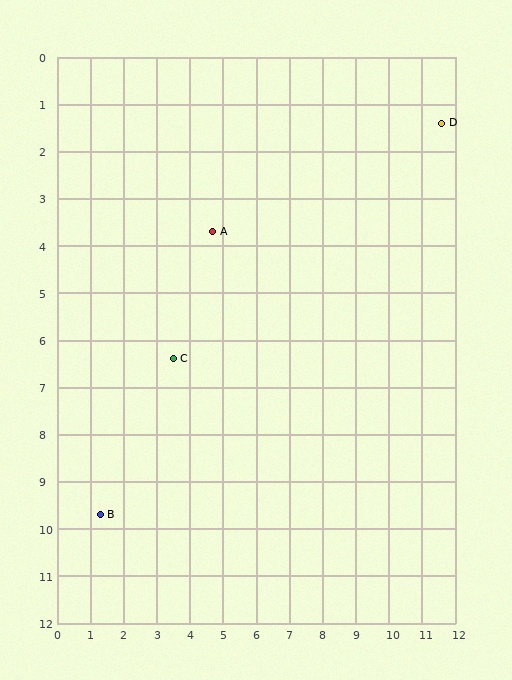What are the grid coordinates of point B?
Point B is at approximately (1.3, 9.7).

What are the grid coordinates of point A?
Point A is at approximately (4.7, 3.7).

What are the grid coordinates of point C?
Point C is at approximately (3.5, 6.4).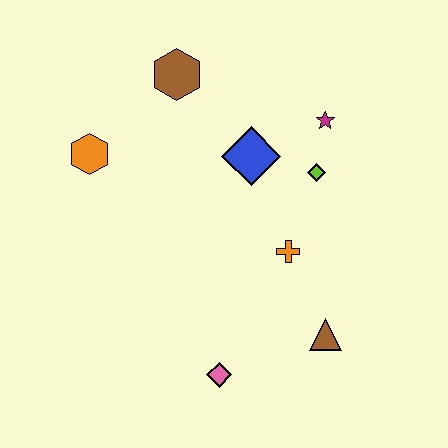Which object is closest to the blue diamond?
The lime diamond is closest to the blue diamond.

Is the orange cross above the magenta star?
No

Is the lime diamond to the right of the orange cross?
Yes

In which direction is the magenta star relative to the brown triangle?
The magenta star is above the brown triangle.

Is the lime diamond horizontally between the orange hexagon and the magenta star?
Yes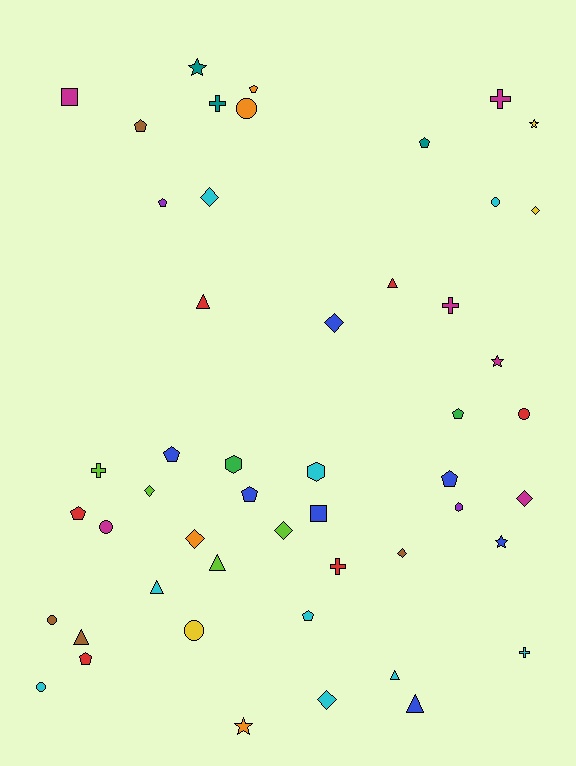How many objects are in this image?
There are 50 objects.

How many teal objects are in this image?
There are 3 teal objects.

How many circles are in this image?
There are 7 circles.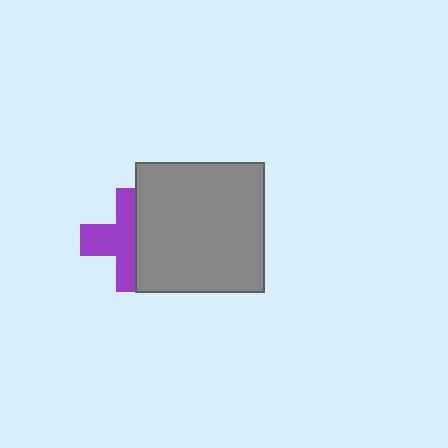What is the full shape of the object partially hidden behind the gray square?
The partially hidden object is a purple cross.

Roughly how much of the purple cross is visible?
About half of it is visible (roughly 57%).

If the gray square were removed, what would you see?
You would see the complete purple cross.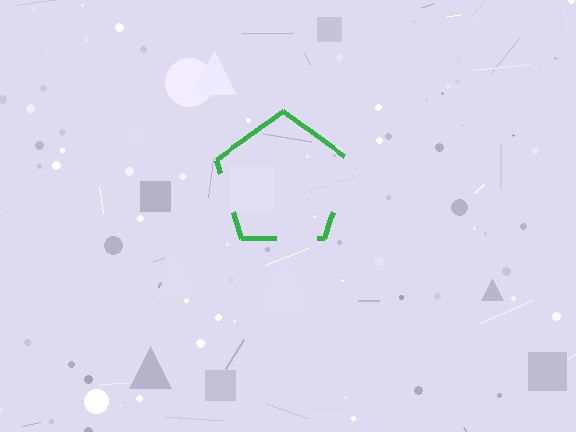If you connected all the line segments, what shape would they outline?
They would outline a pentagon.